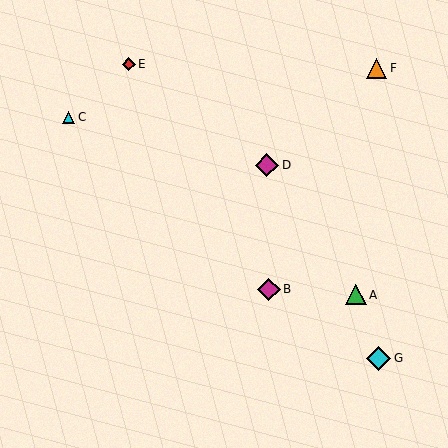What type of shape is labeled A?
Shape A is a green triangle.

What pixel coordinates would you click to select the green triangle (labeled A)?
Click at (356, 295) to select the green triangle A.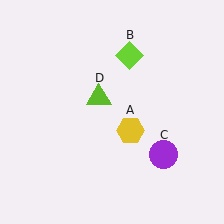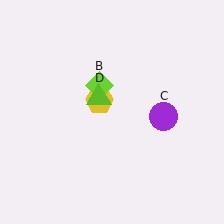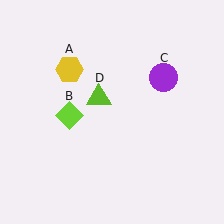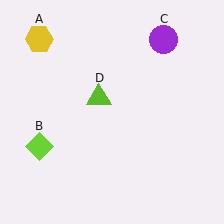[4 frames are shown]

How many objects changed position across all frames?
3 objects changed position: yellow hexagon (object A), lime diamond (object B), purple circle (object C).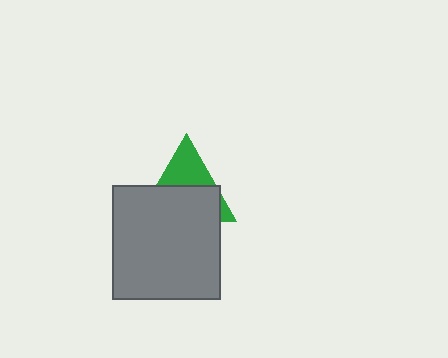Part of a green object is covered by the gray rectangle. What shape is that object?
It is a triangle.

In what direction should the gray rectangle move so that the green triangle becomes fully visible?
The gray rectangle should move down. That is the shortest direction to clear the overlap and leave the green triangle fully visible.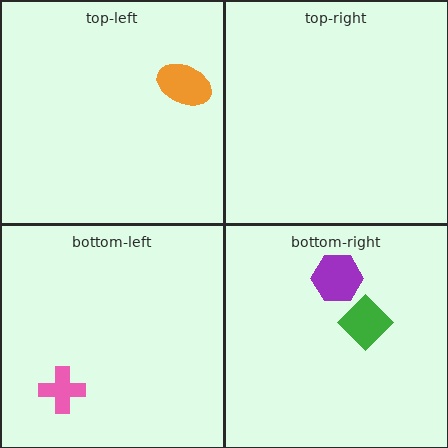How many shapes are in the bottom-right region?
2.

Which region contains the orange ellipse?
The top-left region.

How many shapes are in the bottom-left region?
1.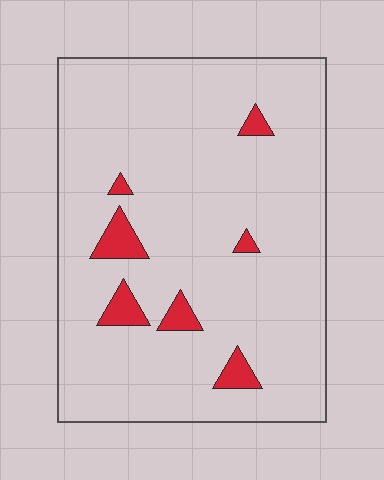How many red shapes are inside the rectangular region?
7.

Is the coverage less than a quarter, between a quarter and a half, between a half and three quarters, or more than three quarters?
Less than a quarter.